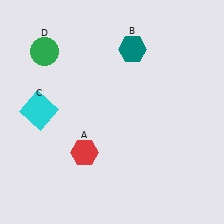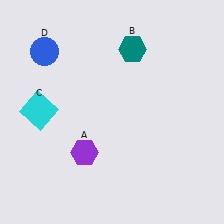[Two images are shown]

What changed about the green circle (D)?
In Image 1, D is green. In Image 2, it changed to blue.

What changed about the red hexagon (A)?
In Image 1, A is red. In Image 2, it changed to purple.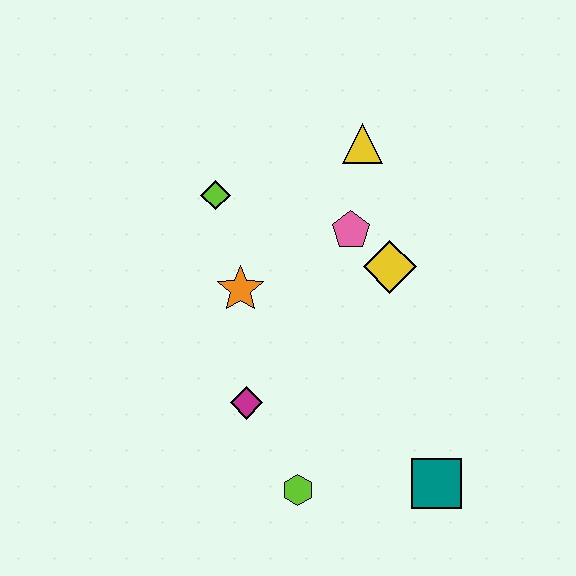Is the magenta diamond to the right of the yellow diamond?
No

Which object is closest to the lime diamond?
The orange star is closest to the lime diamond.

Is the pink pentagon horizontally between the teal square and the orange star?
Yes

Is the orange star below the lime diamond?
Yes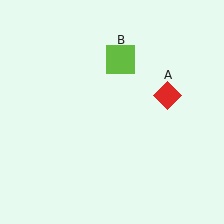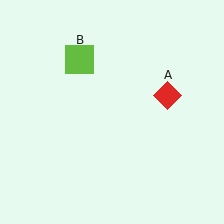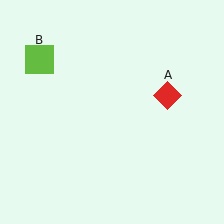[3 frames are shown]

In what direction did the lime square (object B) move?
The lime square (object B) moved left.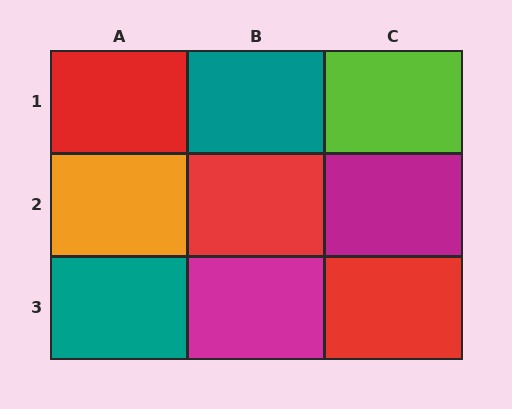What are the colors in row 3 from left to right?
Teal, magenta, red.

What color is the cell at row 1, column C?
Lime.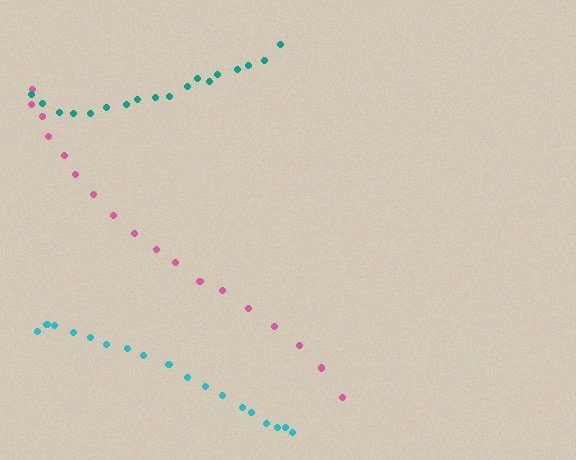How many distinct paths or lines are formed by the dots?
There are 3 distinct paths.